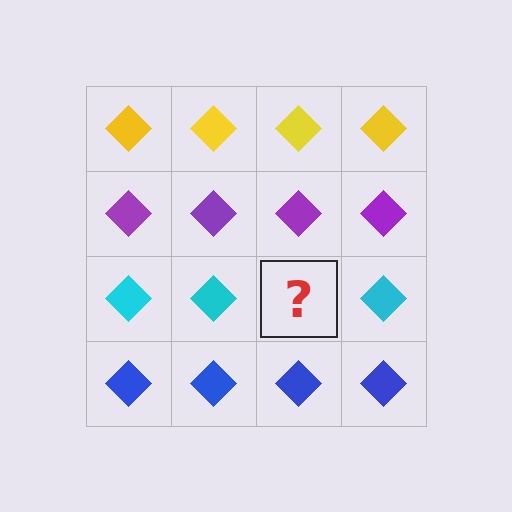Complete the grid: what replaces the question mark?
The question mark should be replaced with a cyan diamond.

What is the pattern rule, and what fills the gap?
The rule is that each row has a consistent color. The gap should be filled with a cyan diamond.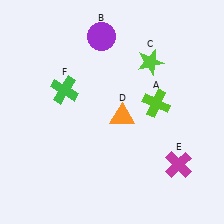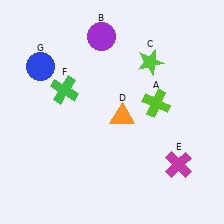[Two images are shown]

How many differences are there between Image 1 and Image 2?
There is 1 difference between the two images.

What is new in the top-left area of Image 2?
A blue circle (G) was added in the top-left area of Image 2.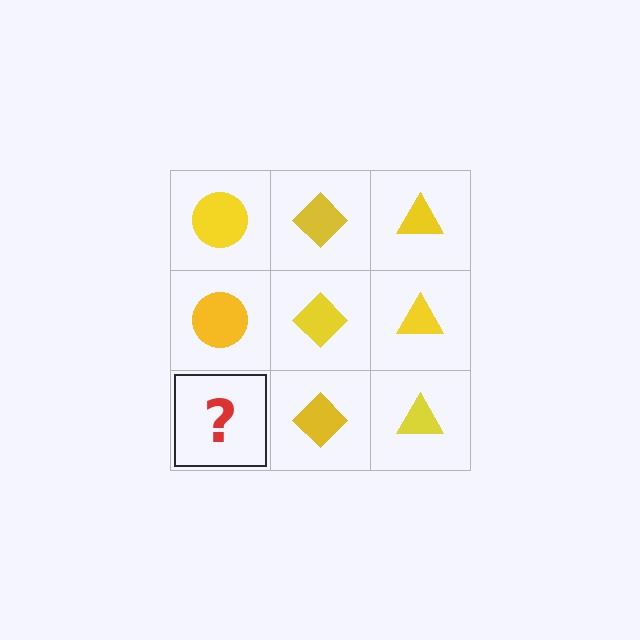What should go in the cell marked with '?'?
The missing cell should contain a yellow circle.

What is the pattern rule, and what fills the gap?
The rule is that each column has a consistent shape. The gap should be filled with a yellow circle.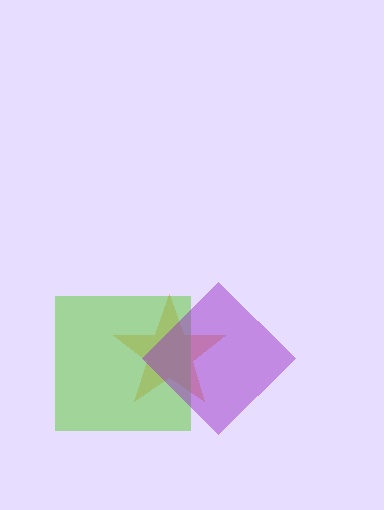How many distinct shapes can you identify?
There are 3 distinct shapes: an orange star, a lime square, a purple diamond.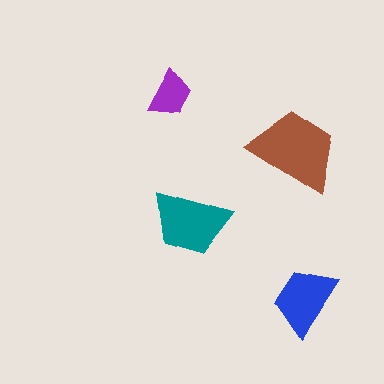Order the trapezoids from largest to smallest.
the brown one, the teal one, the blue one, the purple one.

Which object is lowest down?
The blue trapezoid is bottommost.